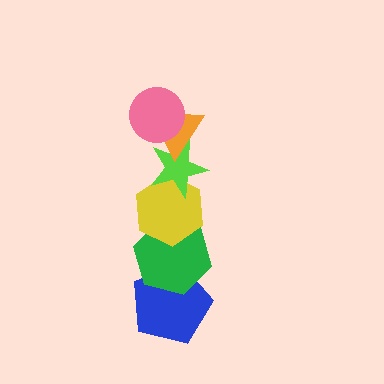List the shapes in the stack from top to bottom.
From top to bottom: the pink circle, the orange triangle, the lime star, the yellow hexagon, the green hexagon, the blue pentagon.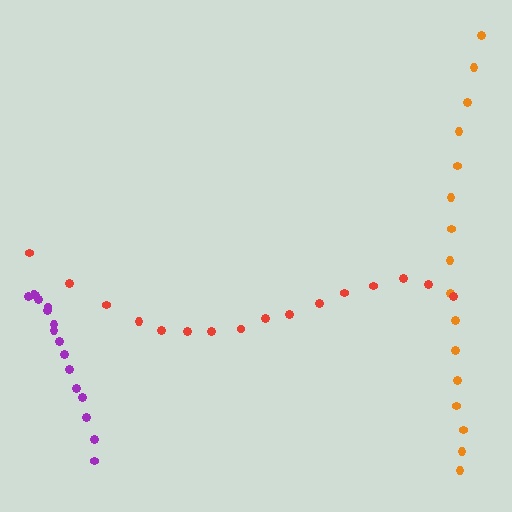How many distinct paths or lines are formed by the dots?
There are 3 distinct paths.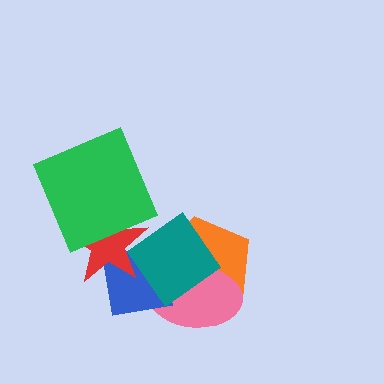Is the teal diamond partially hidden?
Yes, it is partially covered by another shape.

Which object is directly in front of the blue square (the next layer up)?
The teal diamond is directly in front of the blue square.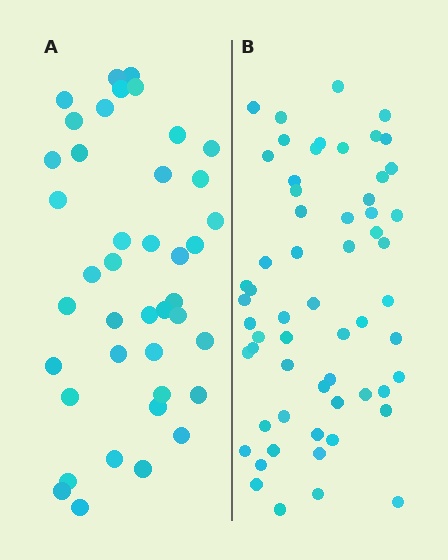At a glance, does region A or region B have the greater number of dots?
Region B (the right region) has more dots.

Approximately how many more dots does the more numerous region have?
Region B has approximately 20 more dots than region A.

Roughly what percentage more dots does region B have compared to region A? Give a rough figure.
About 45% more.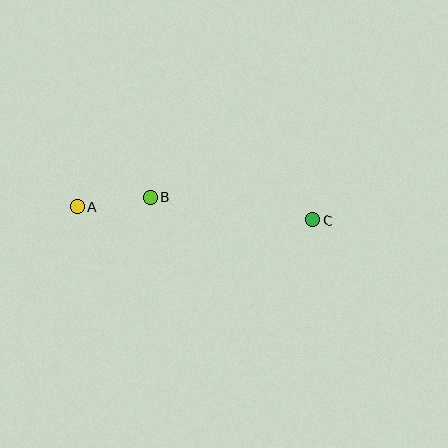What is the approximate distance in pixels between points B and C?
The distance between B and C is approximately 164 pixels.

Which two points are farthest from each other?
Points A and C are farthest from each other.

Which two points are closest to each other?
Points A and B are closest to each other.